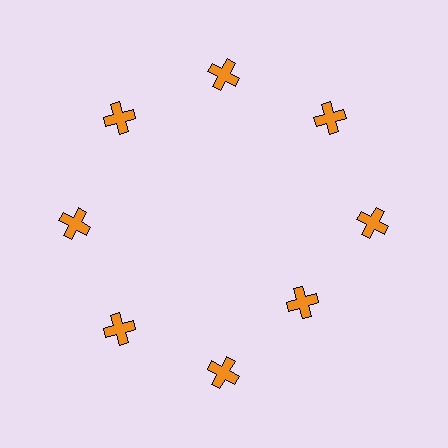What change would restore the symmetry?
The symmetry would be restored by moving it outward, back onto the ring so that all 8 crosses sit at equal angles and equal distance from the center.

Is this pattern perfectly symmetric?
No. The 8 orange crosses are arranged in a ring, but one element near the 4 o'clock position is pulled inward toward the center, breaking the 8-fold rotational symmetry.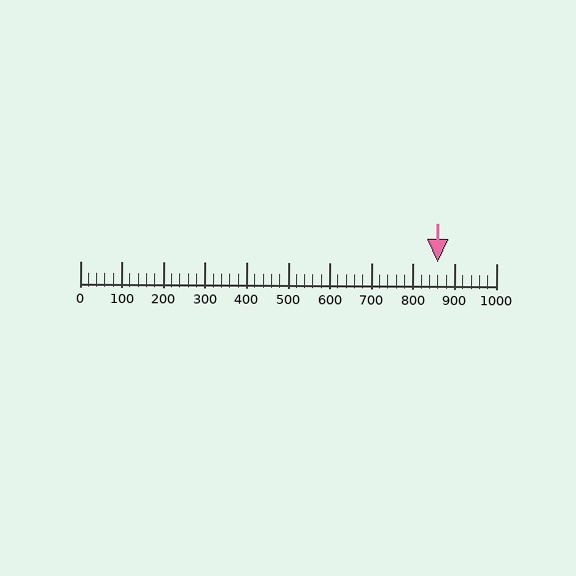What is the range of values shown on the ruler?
The ruler shows values from 0 to 1000.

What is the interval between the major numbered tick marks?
The major tick marks are spaced 100 units apart.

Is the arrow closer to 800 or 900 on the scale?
The arrow is closer to 900.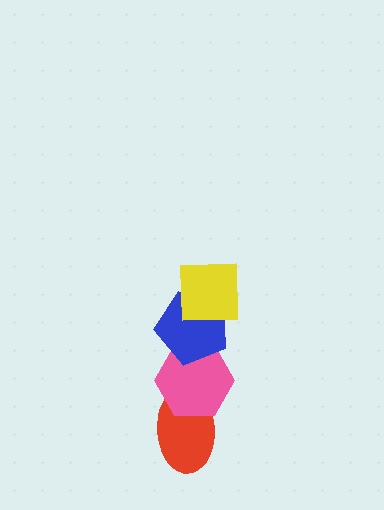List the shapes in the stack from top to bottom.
From top to bottom: the yellow square, the blue pentagon, the pink hexagon, the red ellipse.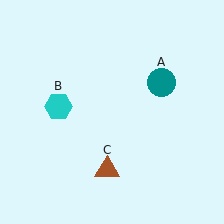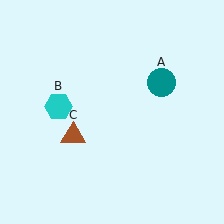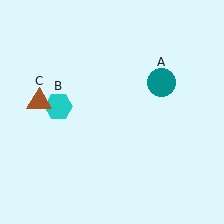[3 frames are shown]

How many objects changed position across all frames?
1 object changed position: brown triangle (object C).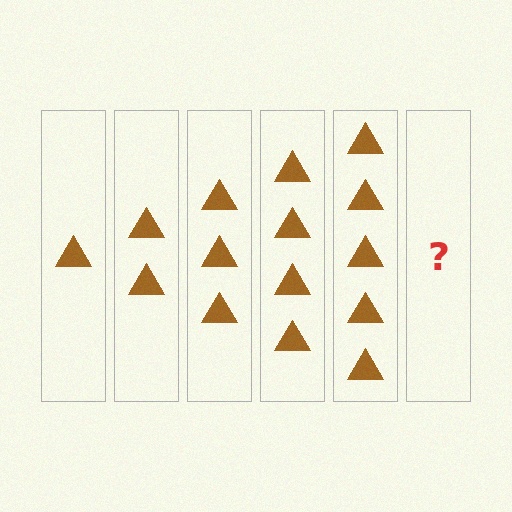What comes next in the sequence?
The next element should be 6 triangles.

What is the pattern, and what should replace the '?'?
The pattern is that each step adds one more triangle. The '?' should be 6 triangles.